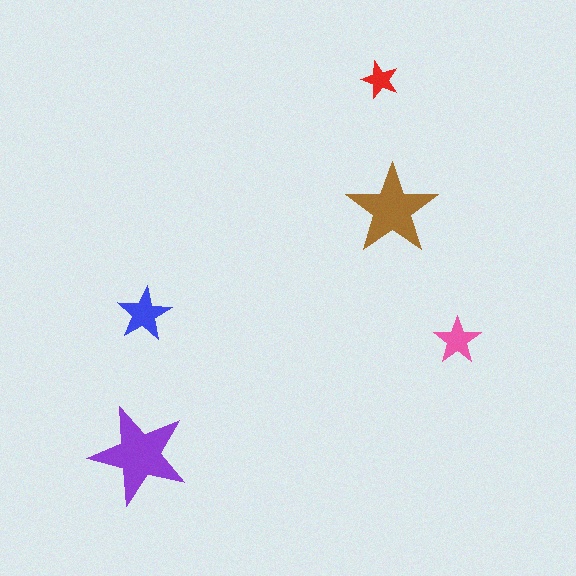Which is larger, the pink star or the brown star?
The brown one.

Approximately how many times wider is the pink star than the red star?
About 1.5 times wider.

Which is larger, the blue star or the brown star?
The brown one.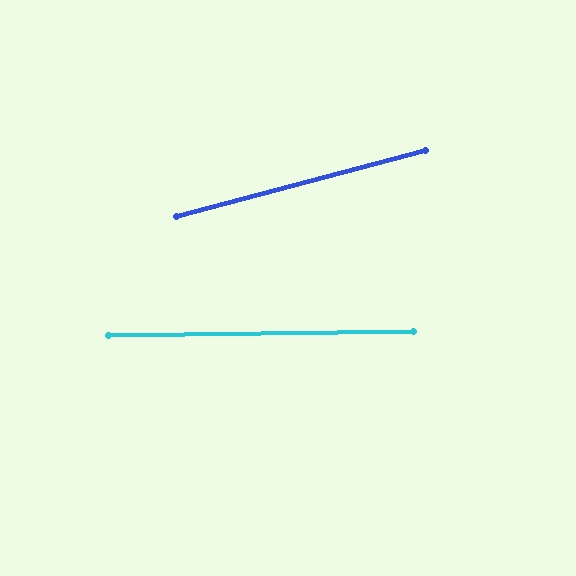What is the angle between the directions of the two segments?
Approximately 14 degrees.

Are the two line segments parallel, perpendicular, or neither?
Neither parallel nor perpendicular — they differ by about 14°.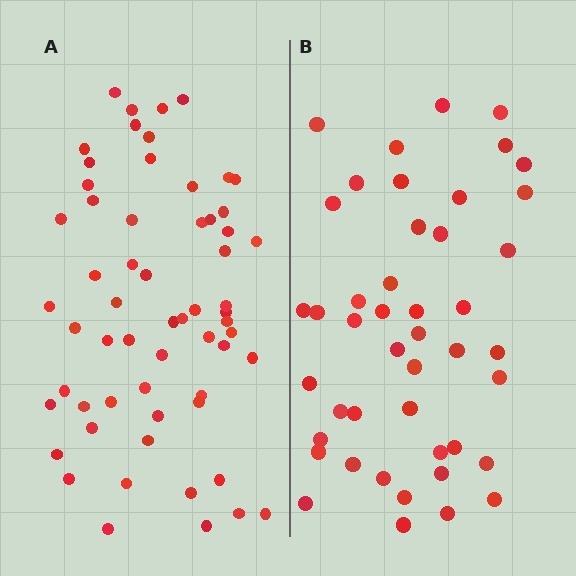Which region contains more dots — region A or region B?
Region A (the left region) has more dots.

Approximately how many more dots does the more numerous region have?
Region A has approximately 15 more dots than region B.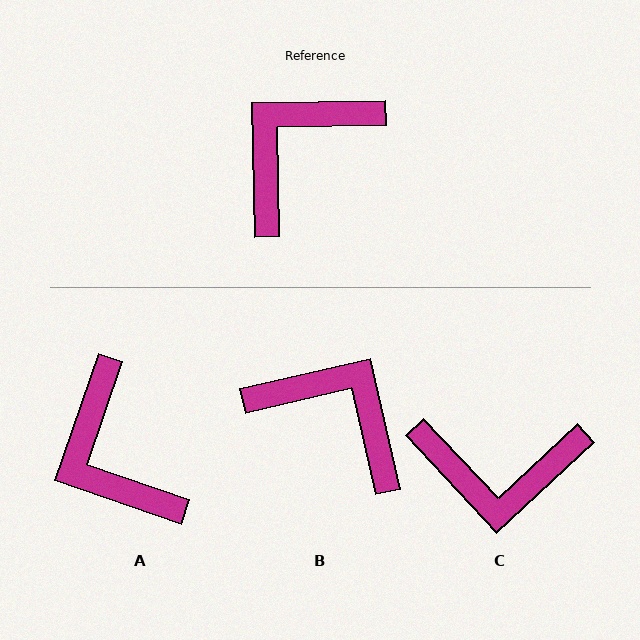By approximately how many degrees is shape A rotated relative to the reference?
Approximately 70 degrees counter-clockwise.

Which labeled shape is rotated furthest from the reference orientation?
C, about 132 degrees away.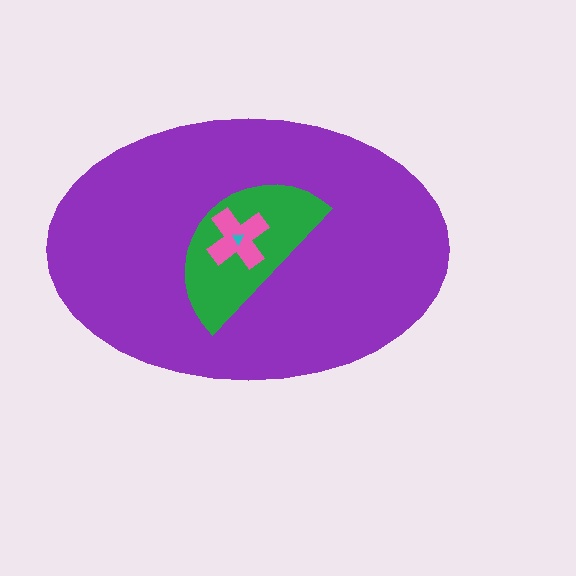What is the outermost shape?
The purple ellipse.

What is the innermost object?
The cyan triangle.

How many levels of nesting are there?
4.